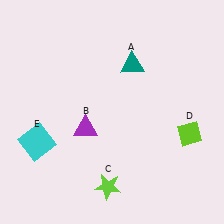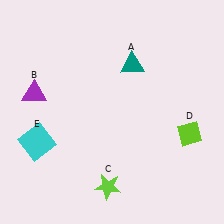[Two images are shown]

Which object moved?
The purple triangle (B) moved left.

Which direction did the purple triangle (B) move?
The purple triangle (B) moved left.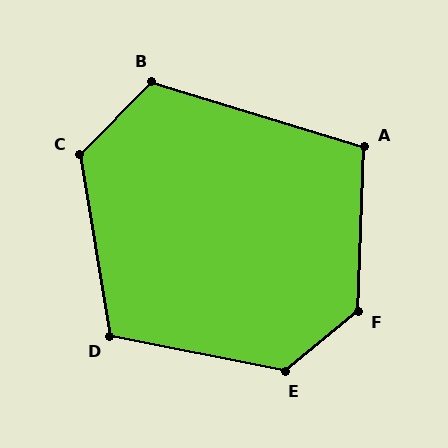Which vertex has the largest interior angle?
F, at approximately 132 degrees.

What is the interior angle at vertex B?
Approximately 117 degrees (obtuse).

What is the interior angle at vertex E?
Approximately 129 degrees (obtuse).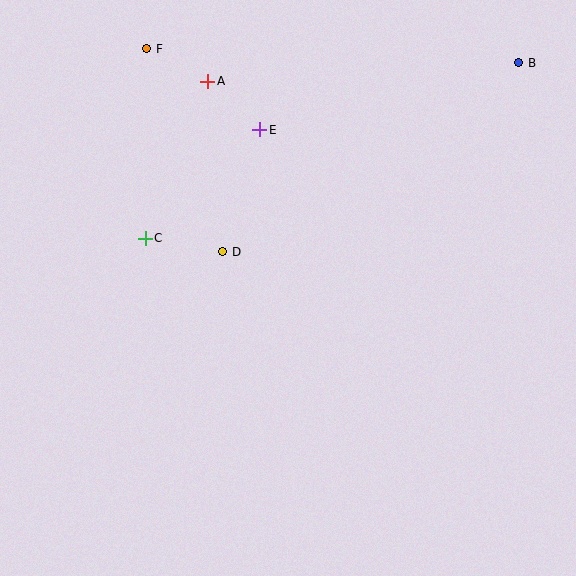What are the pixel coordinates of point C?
Point C is at (145, 238).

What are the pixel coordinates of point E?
Point E is at (260, 130).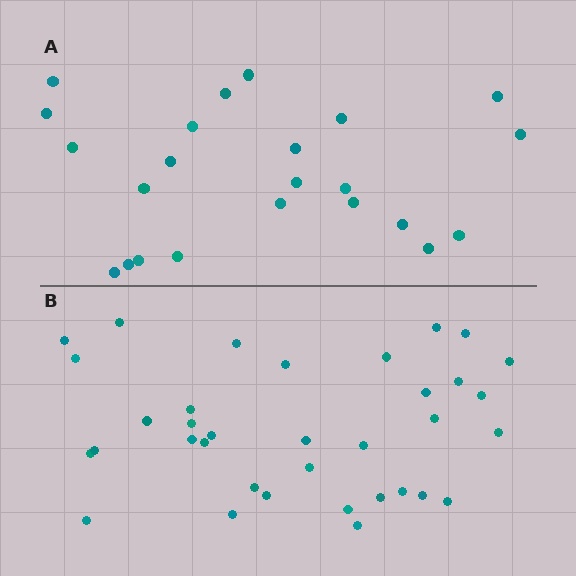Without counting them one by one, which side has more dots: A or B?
Region B (the bottom region) has more dots.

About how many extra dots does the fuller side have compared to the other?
Region B has roughly 12 or so more dots than region A.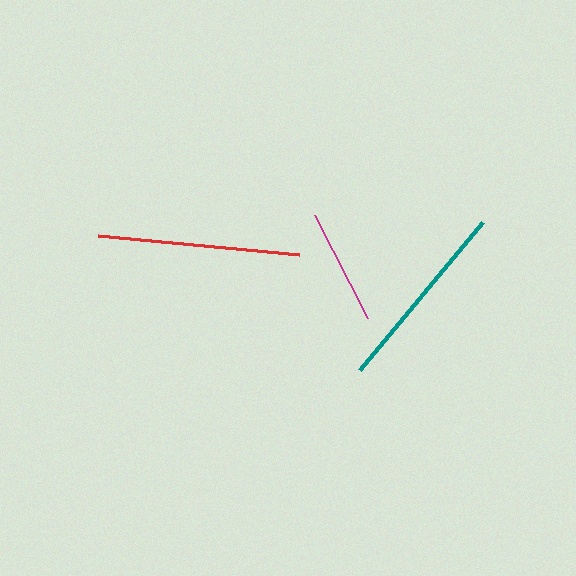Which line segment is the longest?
The red line is the longest at approximately 202 pixels.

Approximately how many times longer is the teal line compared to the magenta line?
The teal line is approximately 1.7 times the length of the magenta line.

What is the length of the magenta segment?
The magenta segment is approximately 117 pixels long.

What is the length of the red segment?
The red segment is approximately 202 pixels long.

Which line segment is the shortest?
The magenta line is the shortest at approximately 117 pixels.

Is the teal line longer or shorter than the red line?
The red line is longer than the teal line.